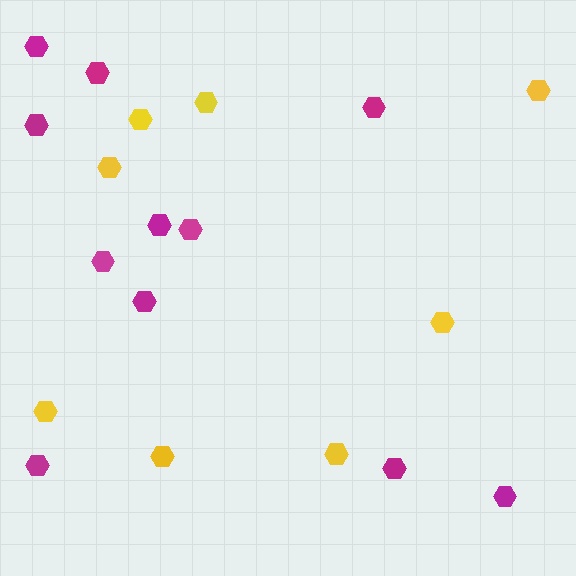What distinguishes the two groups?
There are 2 groups: one group of magenta hexagons (11) and one group of yellow hexagons (8).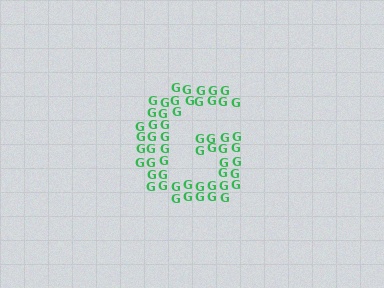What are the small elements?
The small elements are letter G's.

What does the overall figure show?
The overall figure shows the letter G.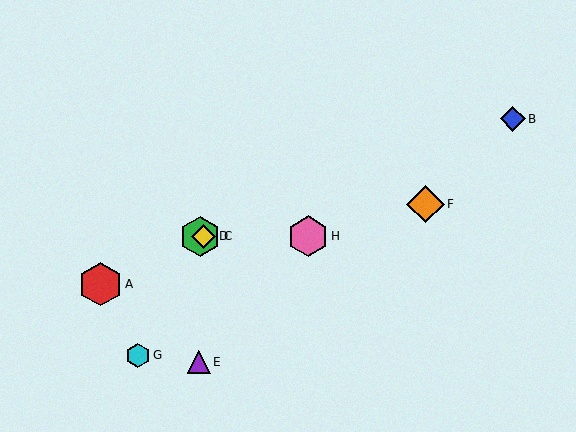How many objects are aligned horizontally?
3 objects (C, D, H) are aligned horizontally.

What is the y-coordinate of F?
Object F is at y≈204.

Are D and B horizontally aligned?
No, D is at y≈236 and B is at y≈119.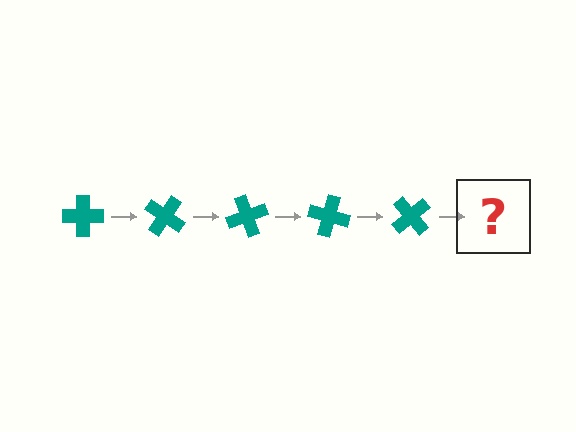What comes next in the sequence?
The next element should be a teal cross rotated 175 degrees.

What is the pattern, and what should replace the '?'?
The pattern is that the cross rotates 35 degrees each step. The '?' should be a teal cross rotated 175 degrees.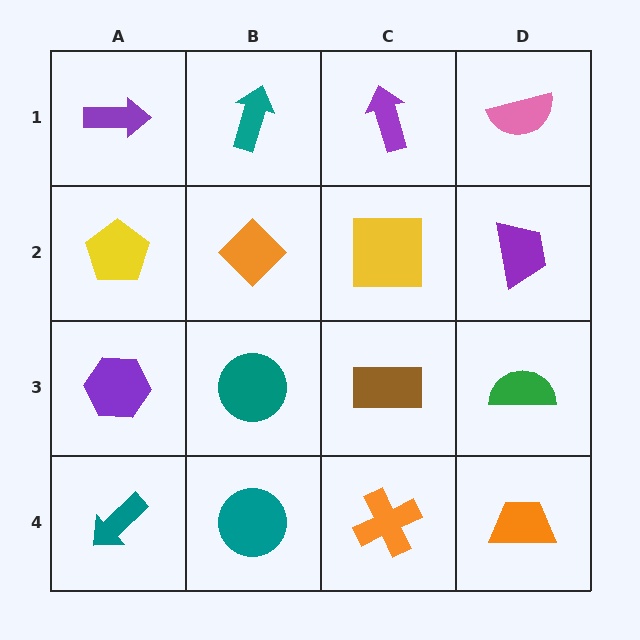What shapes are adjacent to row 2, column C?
A purple arrow (row 1, column C), a brown rectangle (row 3, column C), an orange diamond (row 2, column B), a purple trapezoid (row 2, column D).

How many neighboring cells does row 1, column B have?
3.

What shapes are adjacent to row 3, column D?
A purple trapezoid (row 2, column D), an orange trapezoid (row 4, column D), a brown rectangle (row 3, column C).